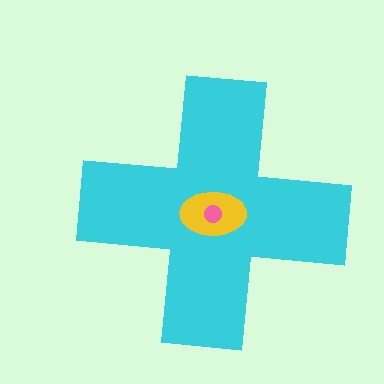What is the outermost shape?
The cyan cross.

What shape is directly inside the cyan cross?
The yellow ellipse.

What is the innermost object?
The pink circle.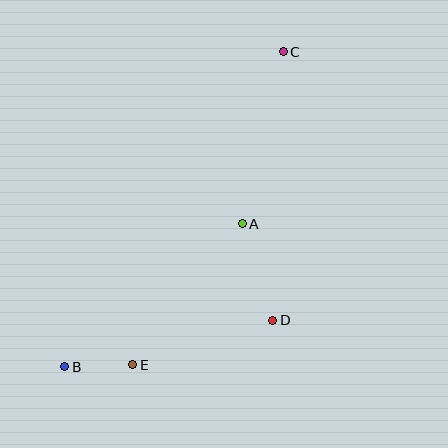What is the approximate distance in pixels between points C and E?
The distance between C and E is approximately 347 pixels.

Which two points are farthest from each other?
Points B and C are farthest from each other.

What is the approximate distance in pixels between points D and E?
The distance between D and E is approximately 147 pixels.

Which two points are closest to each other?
Points B and E are closest to each other.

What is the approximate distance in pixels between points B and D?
The distance between B and D is approximately 213 pixels.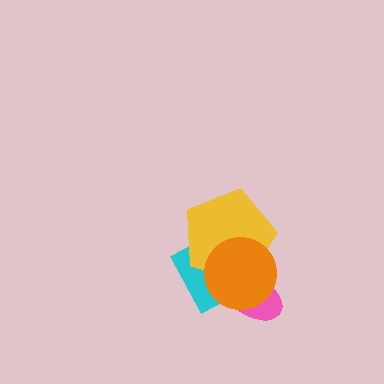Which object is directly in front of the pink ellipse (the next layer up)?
The yellow pentagon is directly in front of the pink ellipse.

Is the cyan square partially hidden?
Yes, it is partially covered by another shape.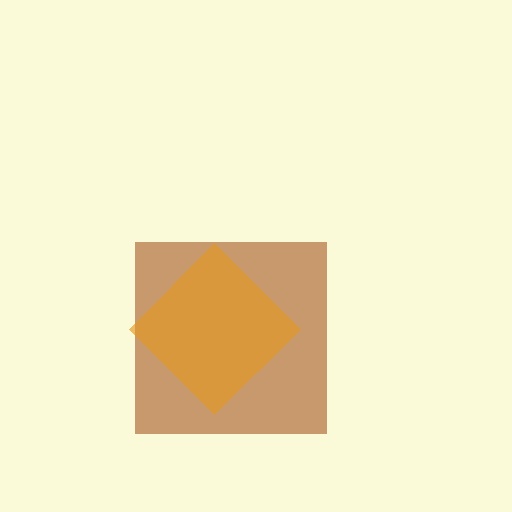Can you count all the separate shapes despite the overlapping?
Yes, there are 2 separate shapes.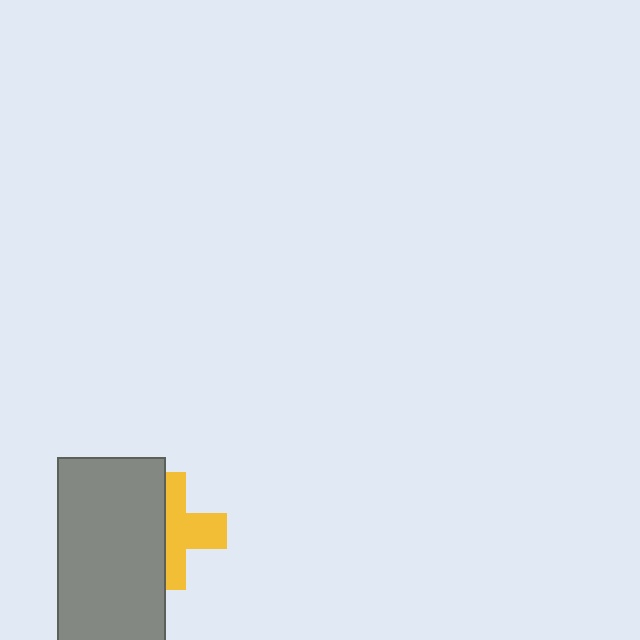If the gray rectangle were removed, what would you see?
You would see the complete yellow cross.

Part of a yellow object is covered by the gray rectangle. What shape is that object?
It is a cross.